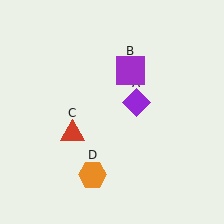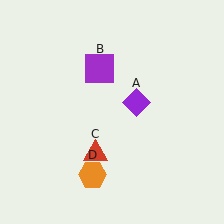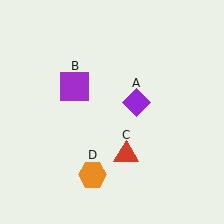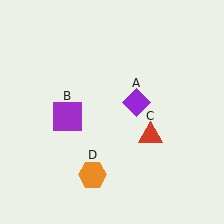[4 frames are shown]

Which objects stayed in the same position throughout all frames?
Purple diamond (object A) and orange hexagon (object D) remained stationary.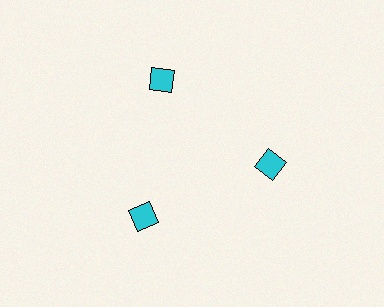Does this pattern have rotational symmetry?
Yes, this pattern has 3-fold rotational symmetry. It looks the same after rotating 120 degrees around the center.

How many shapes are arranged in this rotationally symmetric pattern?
There are 3 shapes, arranged in 3 groups of 1.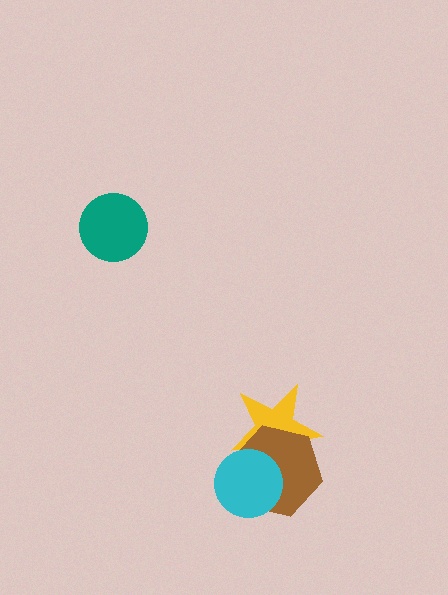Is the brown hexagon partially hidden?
Yes, it is partially covered by another shape.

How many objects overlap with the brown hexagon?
2 objects overlap with the brown hexagon.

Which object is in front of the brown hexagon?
The cyan circle is in front of the brown hexagon.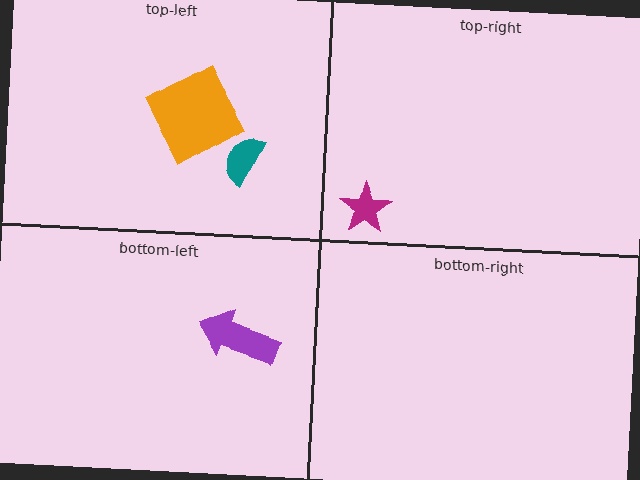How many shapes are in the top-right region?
1.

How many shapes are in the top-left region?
2.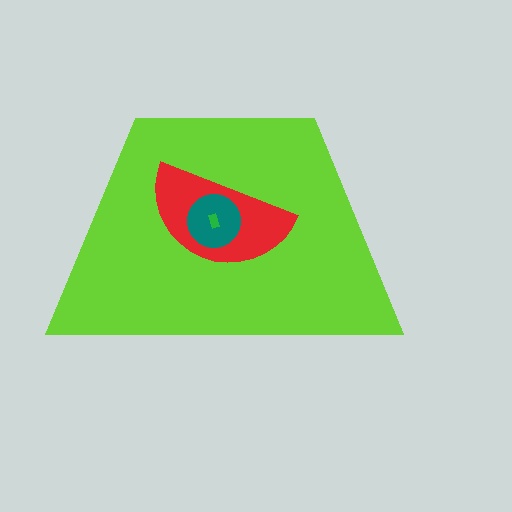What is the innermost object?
The green rectangle.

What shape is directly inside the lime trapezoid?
The red semicircle.